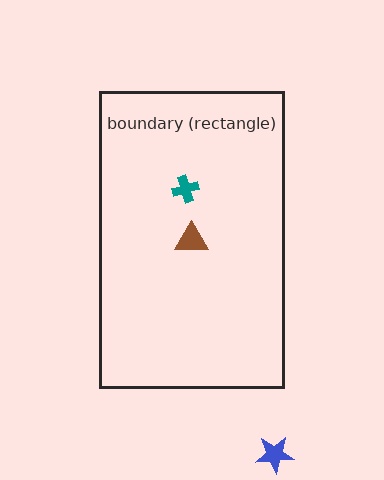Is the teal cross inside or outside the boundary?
Inside.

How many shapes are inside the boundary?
2 inside, 1 outside.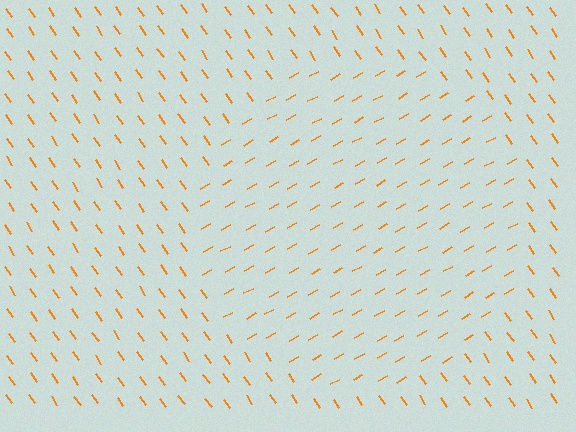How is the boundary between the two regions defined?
The boundary is defined purely by a change in line orientation (approximately 84 degrees difference). All lines are the same color and thickness.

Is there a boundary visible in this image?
Yes, there is a texture boundary formed by a change in line orientation.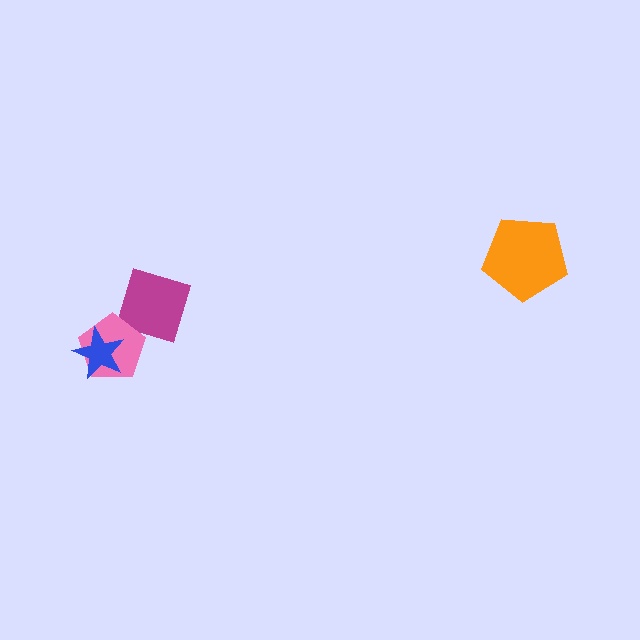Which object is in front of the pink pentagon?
The blue star is in front of the pink pentagon.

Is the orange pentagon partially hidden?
No, no other shape covers it.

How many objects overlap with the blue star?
1 object overlaps with the blue star.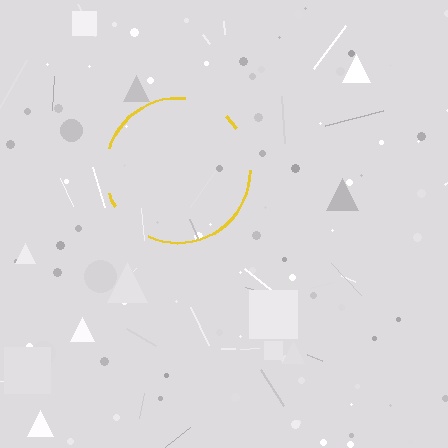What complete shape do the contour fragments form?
The contour fragments form a circle.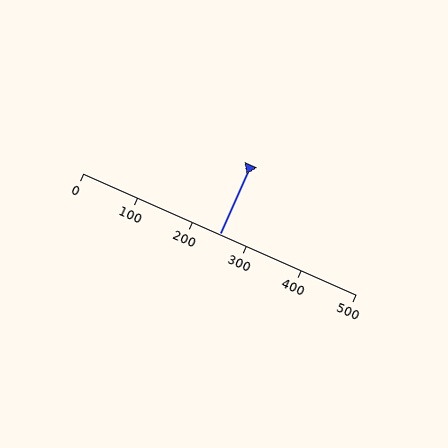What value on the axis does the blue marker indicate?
The marker indicates approximately 250.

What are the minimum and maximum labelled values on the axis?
The axis runs from 0 to 500.